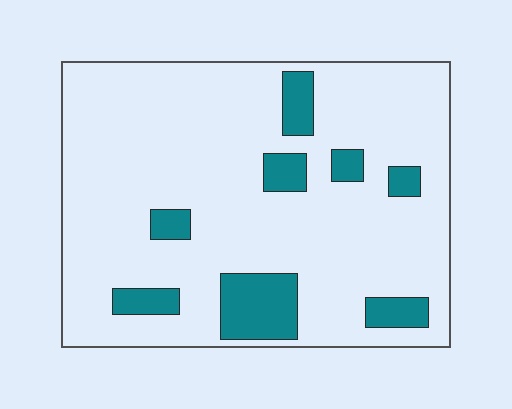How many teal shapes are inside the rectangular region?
8.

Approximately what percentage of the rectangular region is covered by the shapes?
Approximately 15%.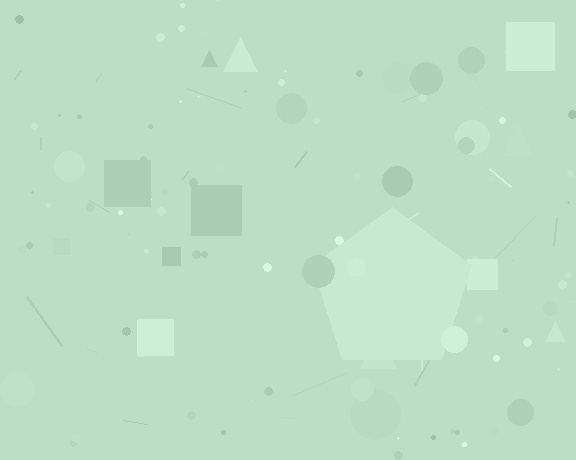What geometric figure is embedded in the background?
A pentagon is embedded in the background.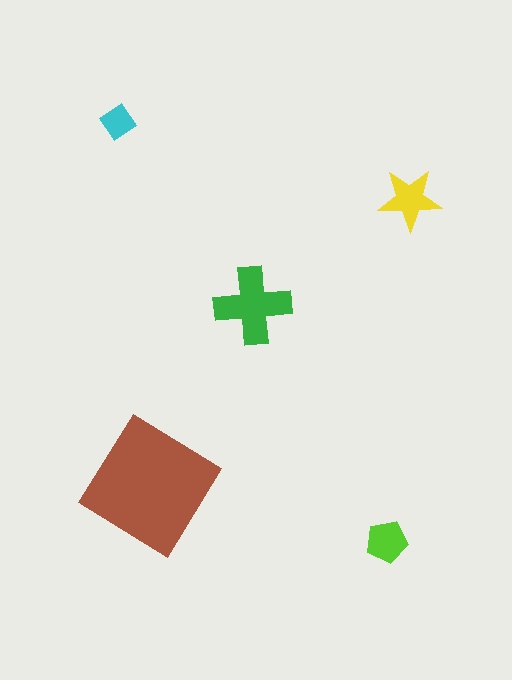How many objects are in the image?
There are 5 objects in the image.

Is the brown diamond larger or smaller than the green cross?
Larger.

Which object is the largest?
The brown diamond.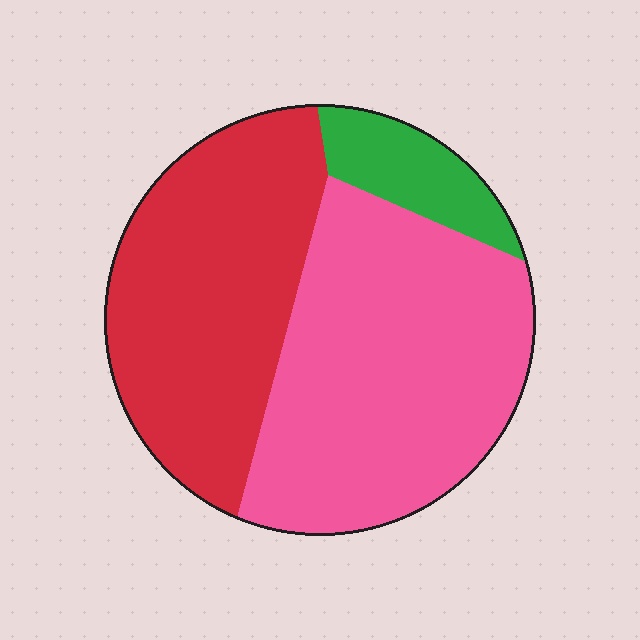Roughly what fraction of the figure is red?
Red takes up about two fifths (2/5) of the figure.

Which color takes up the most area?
Pink, at roughly 50%.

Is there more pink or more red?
Pink.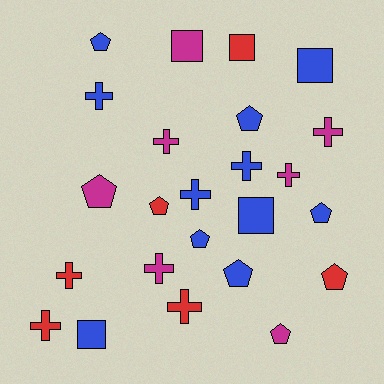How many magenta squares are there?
There is 1 magenta square.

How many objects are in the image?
There are 24 objects.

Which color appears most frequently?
Blue, with 11 objects.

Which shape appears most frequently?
Cross, with 10 objects.